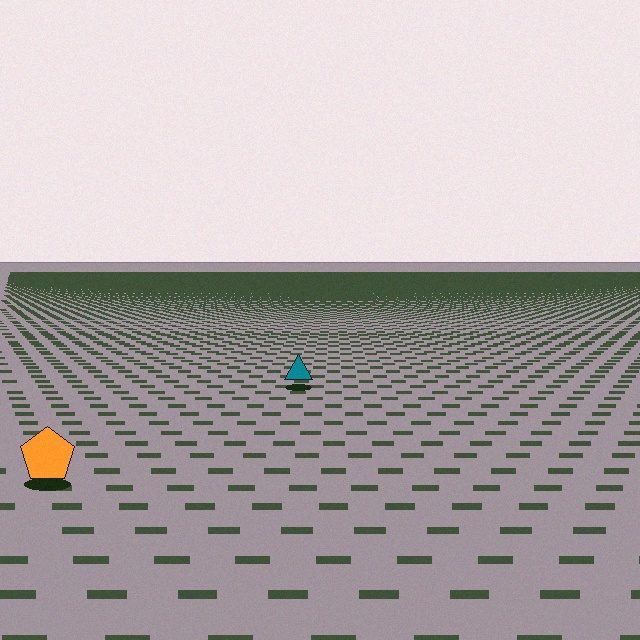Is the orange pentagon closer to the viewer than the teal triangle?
Yes. The orange pentagon is closer — you can tell from the texture gradient: the ground texture is coarser near it.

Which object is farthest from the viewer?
The teal triangle is farthest from the viewer. It appears smaller and the ground texture around it is denser.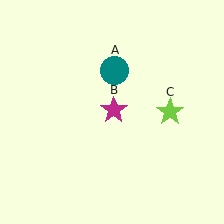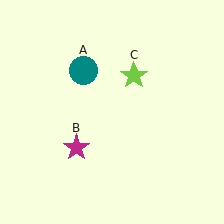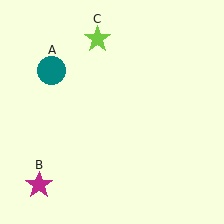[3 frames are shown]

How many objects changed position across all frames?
3 objects changed position: teal circle (object A), magenta star (object B), lime star (object C).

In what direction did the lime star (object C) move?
The lime star (object C) moved up and to the left.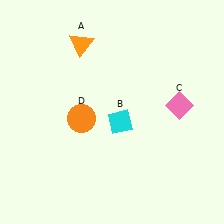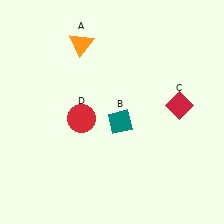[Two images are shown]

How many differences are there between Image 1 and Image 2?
There are 3 differences between the two images.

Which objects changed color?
B changed from cyan to teal. C changed from pink to red. D changed from orange to red.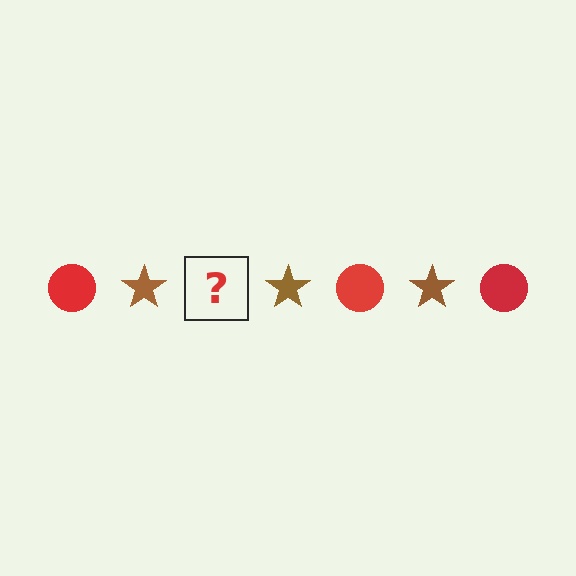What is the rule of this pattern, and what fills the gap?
The rule is that the pattern alternates between red circle and brown star. The gap should be filled with a red circle.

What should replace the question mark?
The question mark should be replaced with a red circle.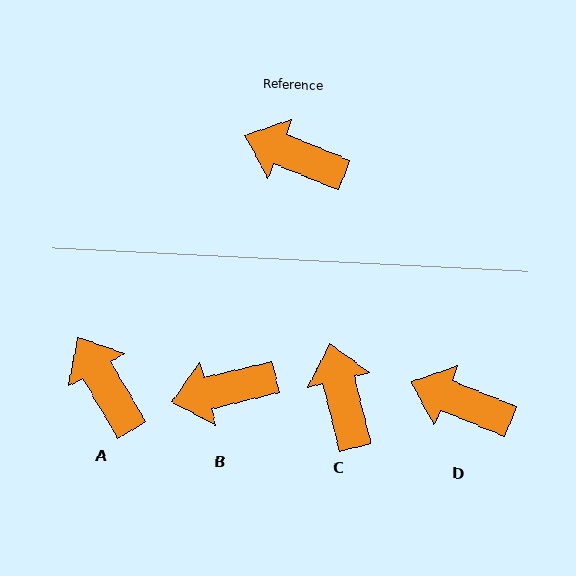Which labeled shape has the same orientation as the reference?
D.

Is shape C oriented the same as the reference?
No, it is off by about 54 degrees.